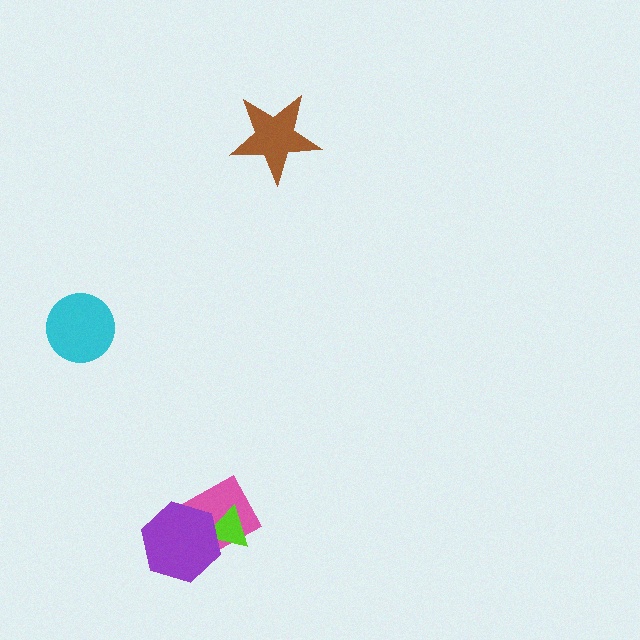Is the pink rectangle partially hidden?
Yes, it is partially covered by another shape.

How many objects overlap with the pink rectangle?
2 objects overlap with the pink rectangle.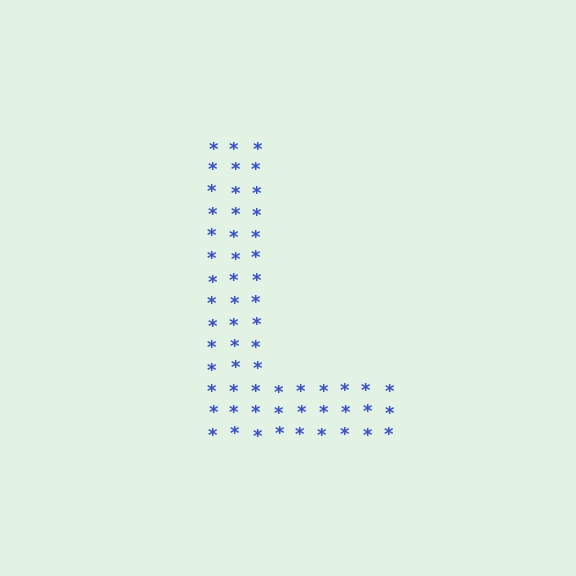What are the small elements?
The small elements are asterisks.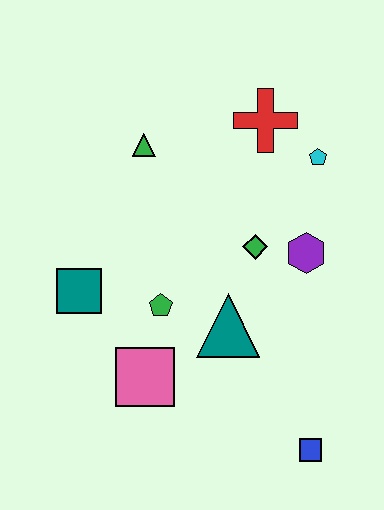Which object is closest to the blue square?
The teal triangle is closest to the blue square.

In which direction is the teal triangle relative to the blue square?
The teal triangle is above the blue square.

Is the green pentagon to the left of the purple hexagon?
Yes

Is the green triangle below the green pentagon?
No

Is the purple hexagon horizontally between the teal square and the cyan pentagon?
Yes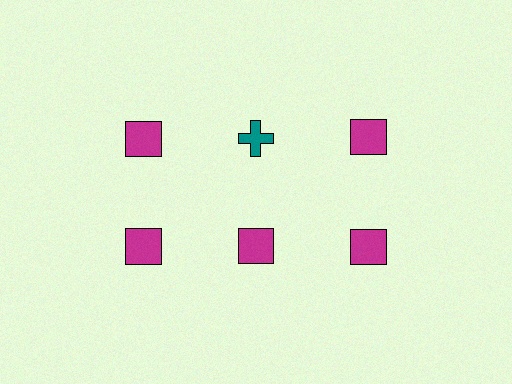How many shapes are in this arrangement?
There are 6 shapes arranged in a grid pattern.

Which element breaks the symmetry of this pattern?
The teal cross in the top row, second from left column breaks the symmetry. All other shapes are magenta squares.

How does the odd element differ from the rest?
It differs in both color (teal instead of magenta) and shape (cross instead of square).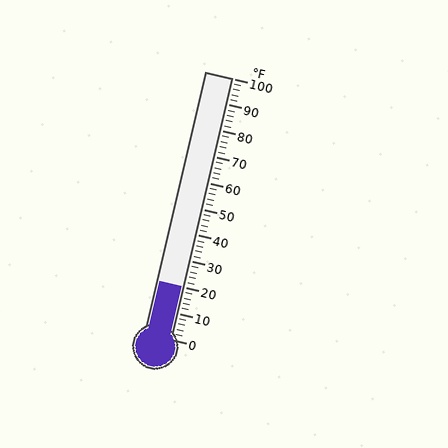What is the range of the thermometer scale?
The thermometer scale ranges from 0°F to 100°F.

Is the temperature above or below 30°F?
The temperature is below 30°F.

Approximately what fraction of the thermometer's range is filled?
The thermometer is filled to approximately 20% of its range.